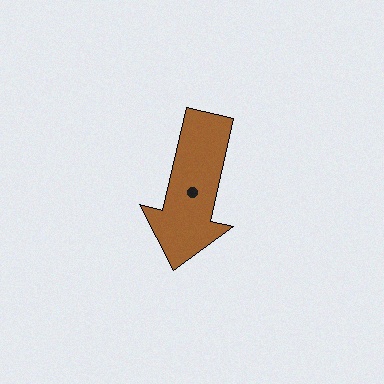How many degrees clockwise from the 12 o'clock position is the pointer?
Approximately 193 degrees.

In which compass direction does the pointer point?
South.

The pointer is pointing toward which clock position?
Roughly 6 o'clock.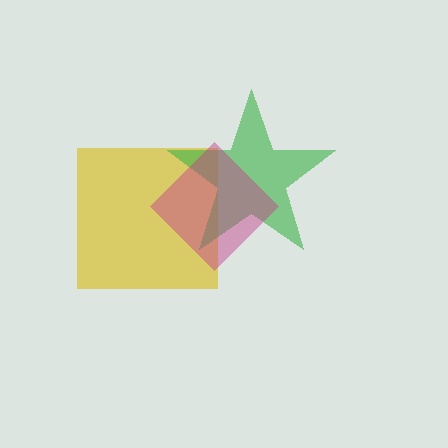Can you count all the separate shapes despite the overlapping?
Yes, there are 3 separate shapes.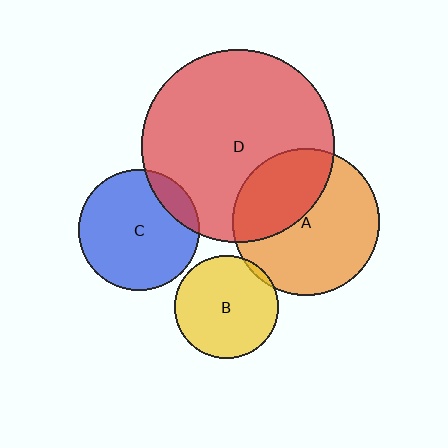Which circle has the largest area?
Circle D (red).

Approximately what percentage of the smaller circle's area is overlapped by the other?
Approximately 35%.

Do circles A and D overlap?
Yes.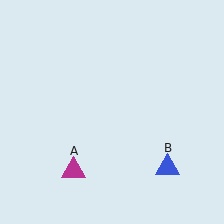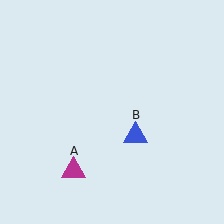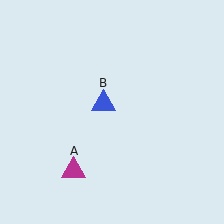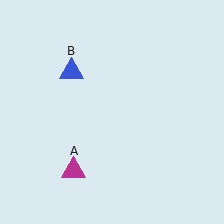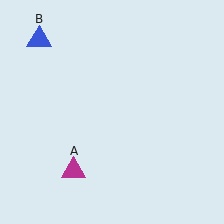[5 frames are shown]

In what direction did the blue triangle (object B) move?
The blue triangle (object B) moved up and to the left.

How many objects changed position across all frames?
1 object changed position: blue triangle (object B).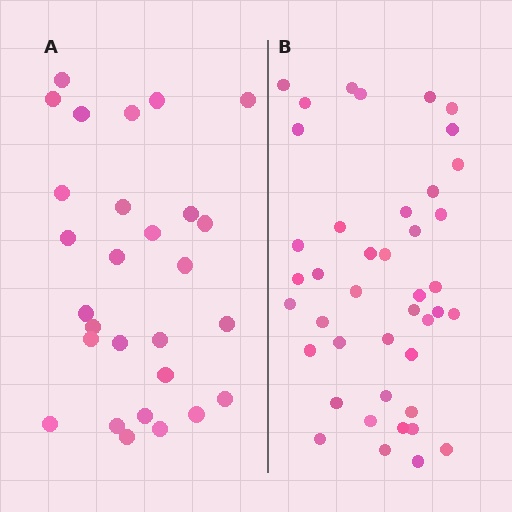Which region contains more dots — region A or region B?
Region B (the right region) has more dots.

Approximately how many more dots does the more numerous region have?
Region B has approximately 15 more dots than region A.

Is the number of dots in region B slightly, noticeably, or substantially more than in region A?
Region B has substantially more. The ratio is roughly 1.5 to 1.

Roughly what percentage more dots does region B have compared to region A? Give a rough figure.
About 50% more.